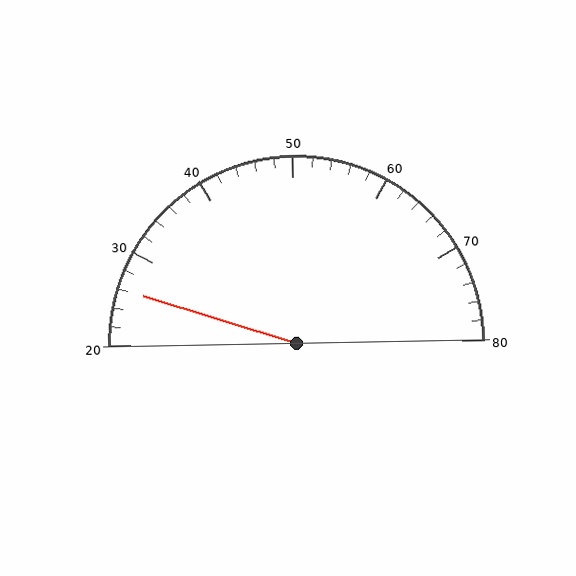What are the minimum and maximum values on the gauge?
The gauge ranges from 20 to 80.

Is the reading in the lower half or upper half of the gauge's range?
The reading is in the lower half of the range (20 to 80).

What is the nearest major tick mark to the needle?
The nearest major tick mark is 30.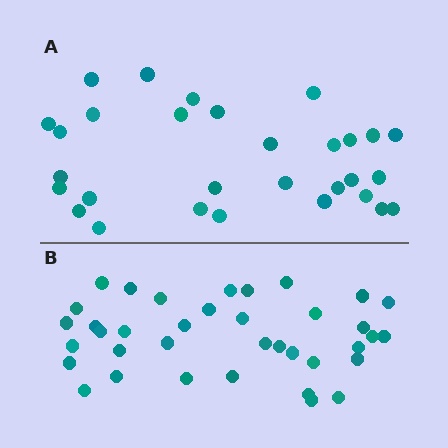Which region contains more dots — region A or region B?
Region B (the bottom region) has more dots.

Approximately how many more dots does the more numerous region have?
Region B has roughly 8 or so more dots than region A.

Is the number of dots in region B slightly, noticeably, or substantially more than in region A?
Region B has only slightly more — the two regions are fairly close. The ratio is roughly 1.2 to 1.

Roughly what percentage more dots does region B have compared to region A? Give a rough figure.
About 25% more.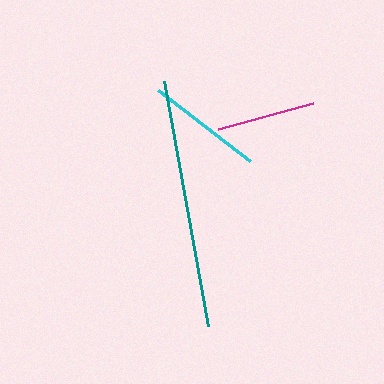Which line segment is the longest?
The teal line is the longest at approximately 250 pixels.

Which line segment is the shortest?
The magenta line is the shortest at approximately 98 pixels.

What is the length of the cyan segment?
The cyan segment is approximately 116 pixels long.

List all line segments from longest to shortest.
From longest to shortest: teal, cyan, magenta.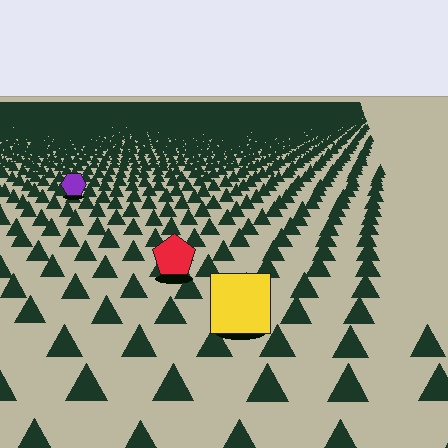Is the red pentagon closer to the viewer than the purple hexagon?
Yes. The red pentagon is closer — you can tell from the texture gradient: the ground texture is coarser near it.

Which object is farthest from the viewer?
The purple hexagon is farthest from the viewer. It appears smaller and the ground texture around it is denser.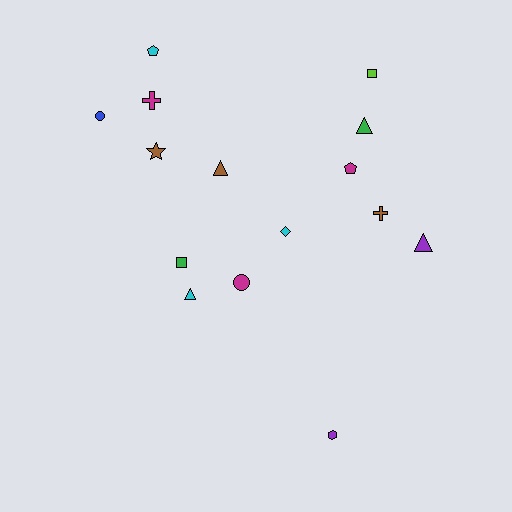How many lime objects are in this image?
There is 1 lime object.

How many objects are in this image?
There are 15 objects.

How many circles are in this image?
There are 2 circles.